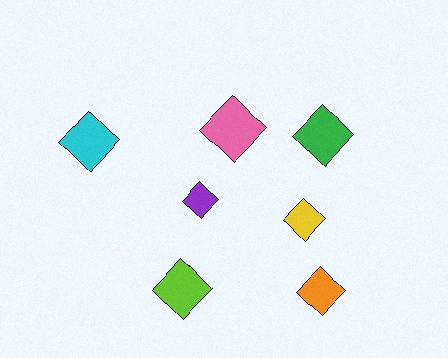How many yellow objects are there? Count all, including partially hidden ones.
There is 1 yellow object.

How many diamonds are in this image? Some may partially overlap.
There are 7 diamonds.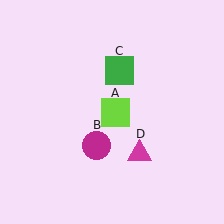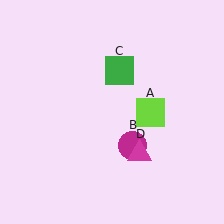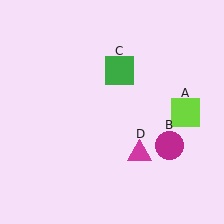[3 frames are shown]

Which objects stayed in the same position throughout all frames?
Green square (object C) and magenta triangle (object D) remained stationary.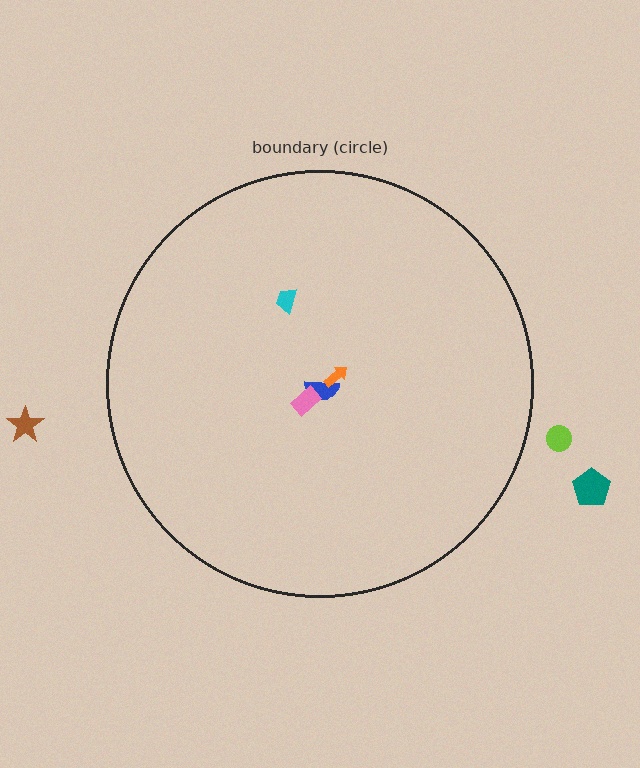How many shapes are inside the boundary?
4 inside, 3 outside.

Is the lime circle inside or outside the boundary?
Outside.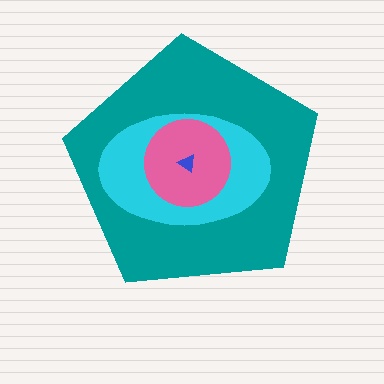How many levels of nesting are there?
4.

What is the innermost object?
The blue triangle.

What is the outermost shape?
The teal pentagon.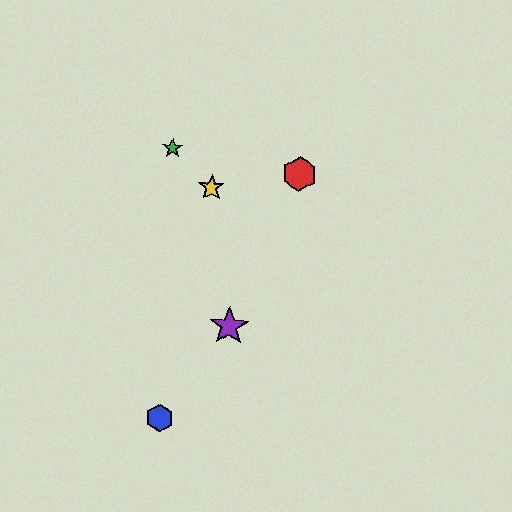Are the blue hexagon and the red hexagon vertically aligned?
No, the blue hexagon is at x≈159 and the red hexagon is at x≈300.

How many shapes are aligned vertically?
2 shapes (the blue hexagon, the green star) are aligned vertically.